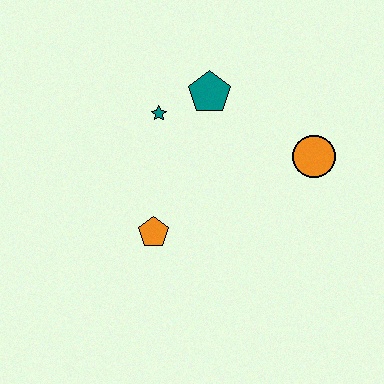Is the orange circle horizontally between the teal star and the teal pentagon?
No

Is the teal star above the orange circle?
Yes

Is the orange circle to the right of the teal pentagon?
Yes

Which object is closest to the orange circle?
The teal pentagon is closest to the orange circle.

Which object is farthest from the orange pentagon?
The orange circle is farthest from the orange pentagon.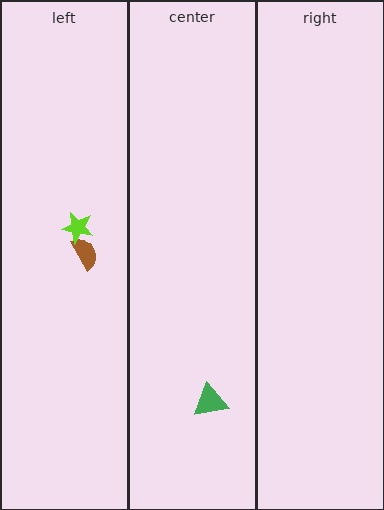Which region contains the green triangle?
The center region.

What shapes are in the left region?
The brown semicircle, the lime star.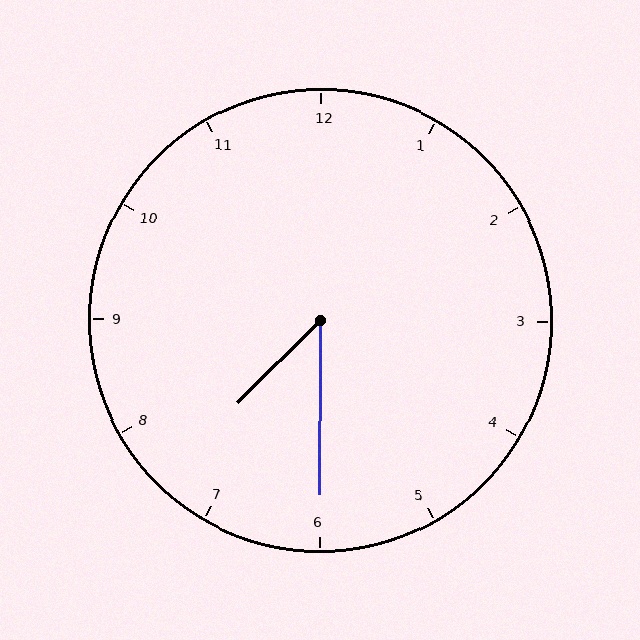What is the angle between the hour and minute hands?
Approximately 45 degrees.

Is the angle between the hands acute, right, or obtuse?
It is acute.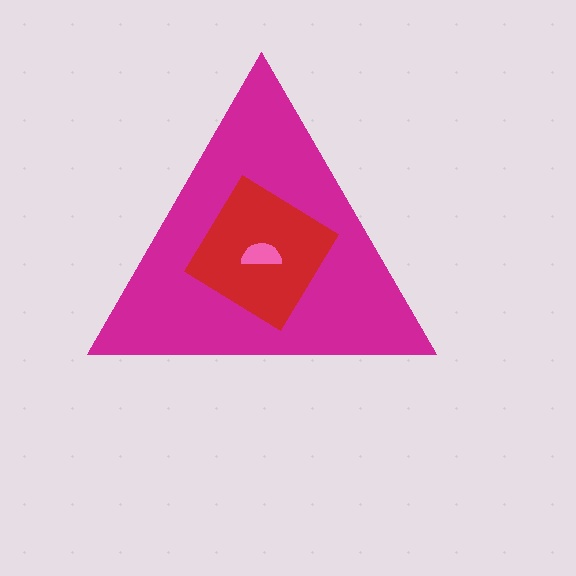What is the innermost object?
The pink semicircle.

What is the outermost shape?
The magenta triangle.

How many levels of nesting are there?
3.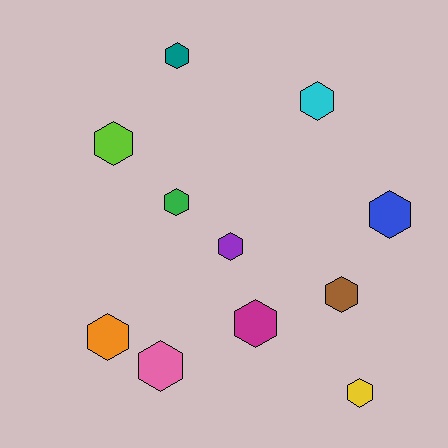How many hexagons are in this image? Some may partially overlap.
There are 11 hexagons.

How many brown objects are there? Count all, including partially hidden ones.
There is 1 brown object.